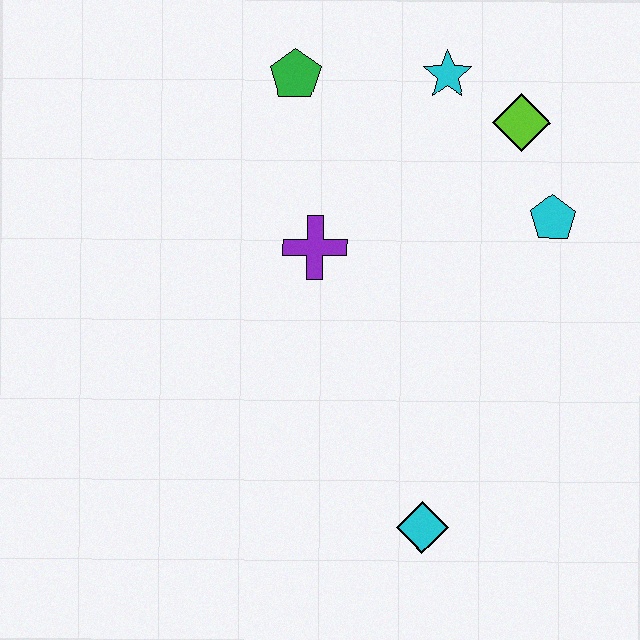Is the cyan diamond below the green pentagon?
Yes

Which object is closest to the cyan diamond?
The purple cross is closest to the cyan diamond.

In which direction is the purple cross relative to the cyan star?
The purple cross is below the cyan star.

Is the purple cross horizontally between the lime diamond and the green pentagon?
Yes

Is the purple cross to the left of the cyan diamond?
Yes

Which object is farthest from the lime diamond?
The cyan diamond is farthest from the lime diamond.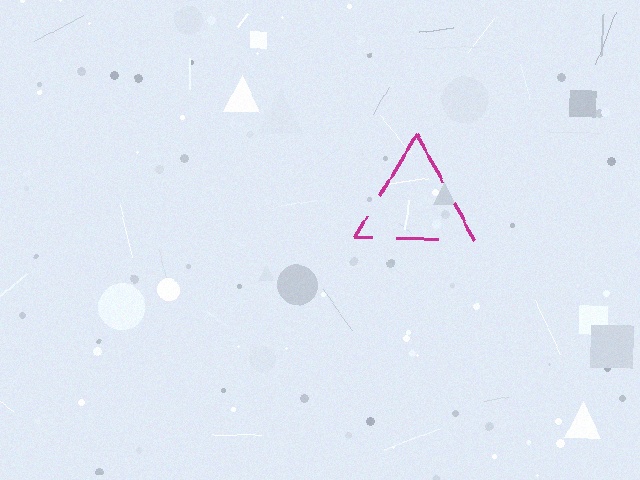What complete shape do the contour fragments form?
The contour fragments form a triangle.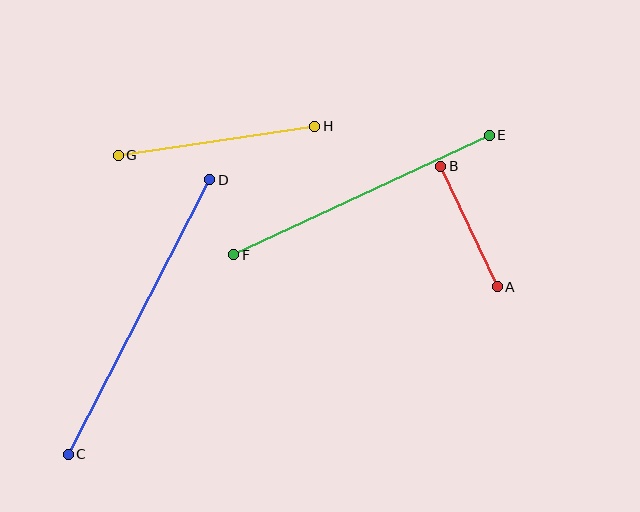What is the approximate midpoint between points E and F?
The midpoint is at approximately (361, 195) pixels.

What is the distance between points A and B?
The distance is approximately 133 pixels.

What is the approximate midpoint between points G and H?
The midpoint is at approximately (216, 141) pixels.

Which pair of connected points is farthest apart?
Points C and D are farthest apart.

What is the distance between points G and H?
The distance is approximately 199 pixels.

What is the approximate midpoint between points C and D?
The midpoint is at approximately (139, 317) pixels.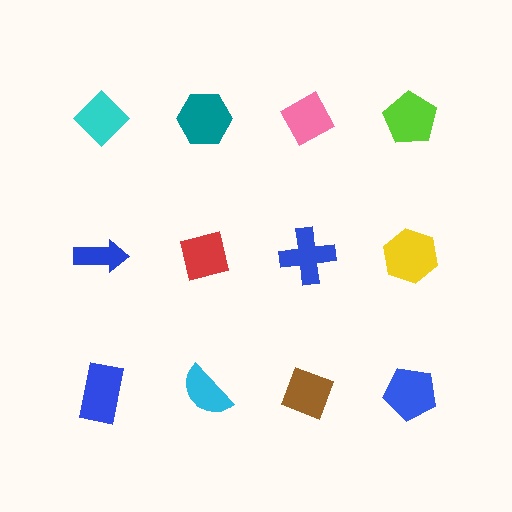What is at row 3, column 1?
A blue rectangle.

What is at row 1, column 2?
A teal hexagon.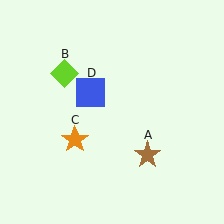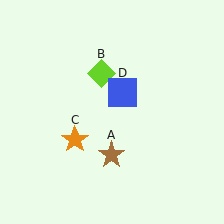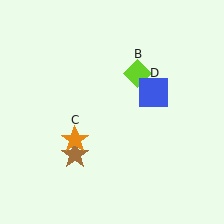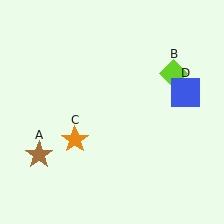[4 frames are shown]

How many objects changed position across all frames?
3 objects changed position: brown star (object A), lime diamond (object B), blue square (object D).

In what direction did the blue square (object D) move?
The blue square (object D) moved right.